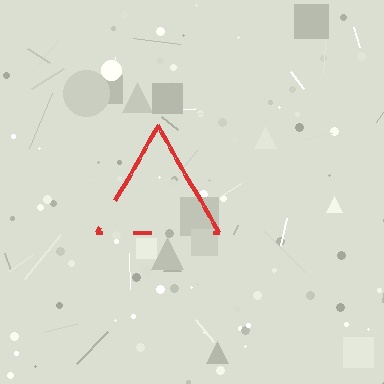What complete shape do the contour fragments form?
The contour fragments form a triangle.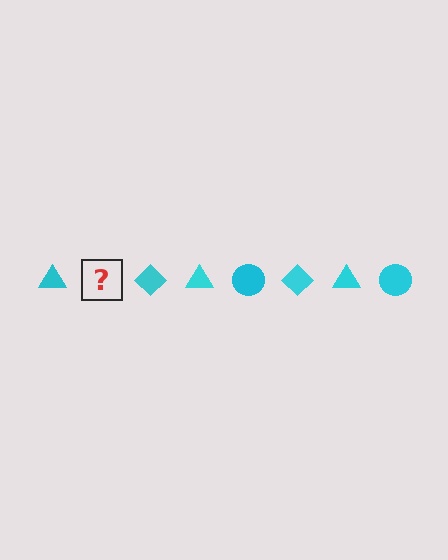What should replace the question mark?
The question mark should be replaced with a cyan circle.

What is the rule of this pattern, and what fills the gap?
The rule is that the pattern cycles through triangle, circle, diamond shapes in cyan. The gap should be filled with a cyan circle.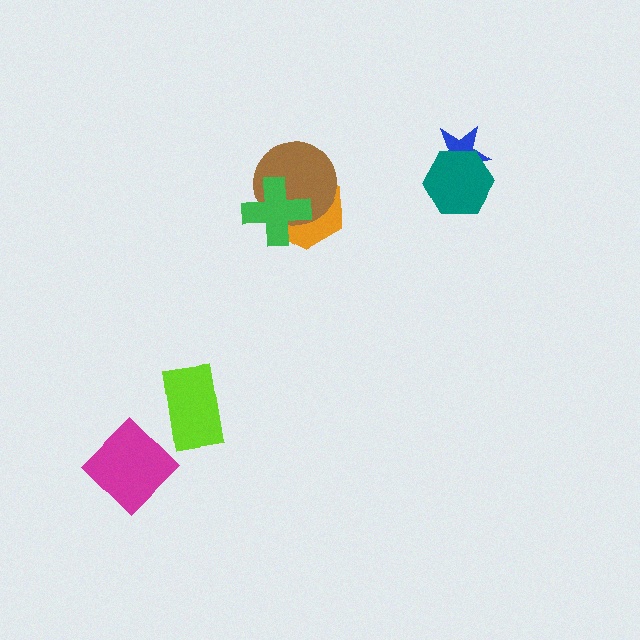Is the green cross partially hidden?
No, no other shape covers it.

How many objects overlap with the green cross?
2 objects overlap with the green cross.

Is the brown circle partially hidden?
Yes, it is partially covered by another shape.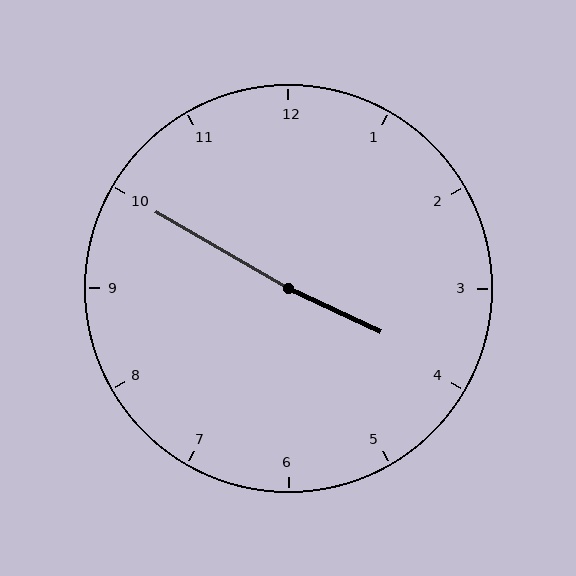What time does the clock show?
3:50.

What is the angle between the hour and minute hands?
Approximately 175 degrees.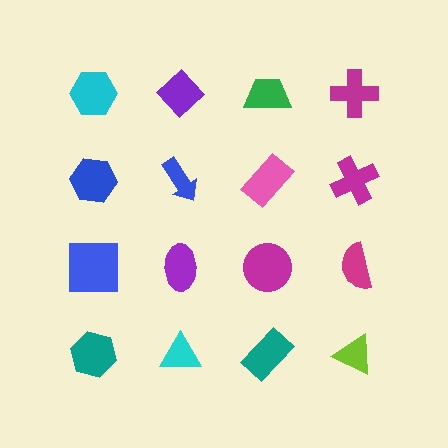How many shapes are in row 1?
4 shapes.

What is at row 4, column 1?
A teal hexagon.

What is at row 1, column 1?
A cyan hexagon.